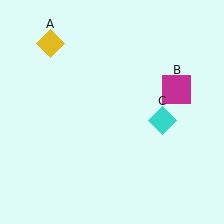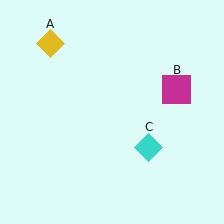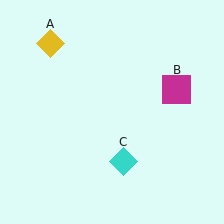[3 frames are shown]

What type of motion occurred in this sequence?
The cyan diamond (object C) rotated clockwise around the center of the scene.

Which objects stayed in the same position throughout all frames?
Yellow diamond (object A) and magenta square (object B) remained stationary.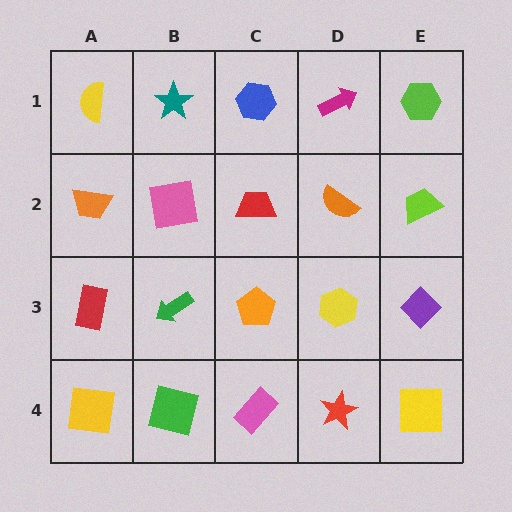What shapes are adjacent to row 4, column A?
A red rectangle (row 3, column A), a green square (row 4, column B).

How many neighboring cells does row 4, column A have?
2.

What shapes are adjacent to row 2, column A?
A yellow semicircle (row 1, column A), a red rectangle (row 3, column A), a pink square (row 2, column B).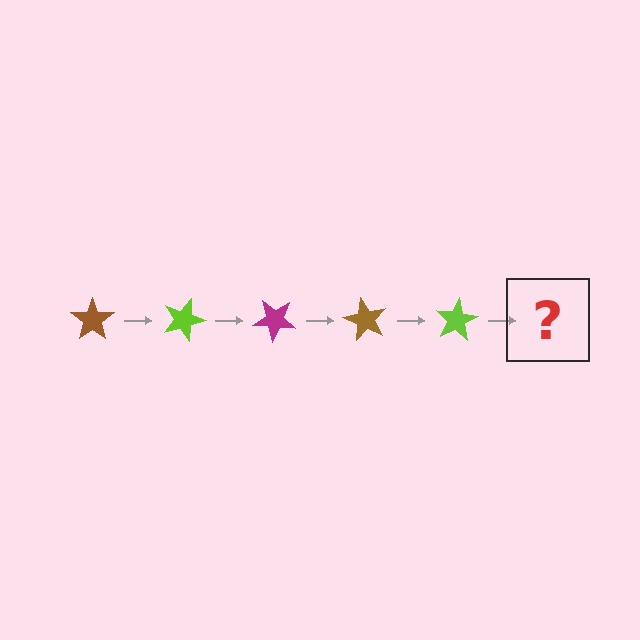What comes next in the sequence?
The next element should be a magenta star, rotated 100 degrees from the start.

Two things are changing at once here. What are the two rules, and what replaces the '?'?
The two rules are that it rotates 20 degrees each step and the color cycles through brown, lime, and magenta. The '?' should be a magenta star, rotated 100 degrees from the start.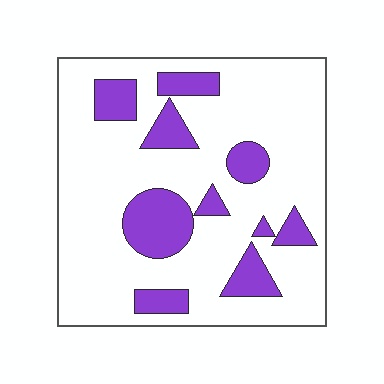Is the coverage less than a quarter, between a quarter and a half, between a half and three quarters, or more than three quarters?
Less than a quarter.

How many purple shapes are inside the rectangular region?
10.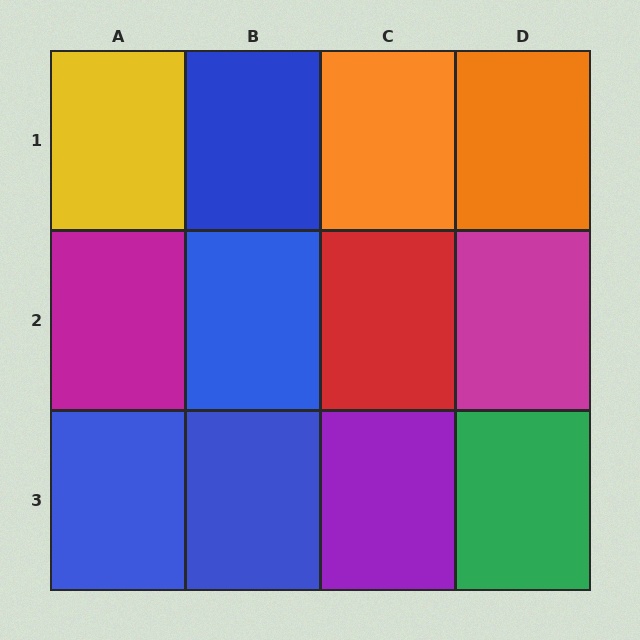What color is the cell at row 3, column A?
Blue.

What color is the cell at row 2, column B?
Blue.